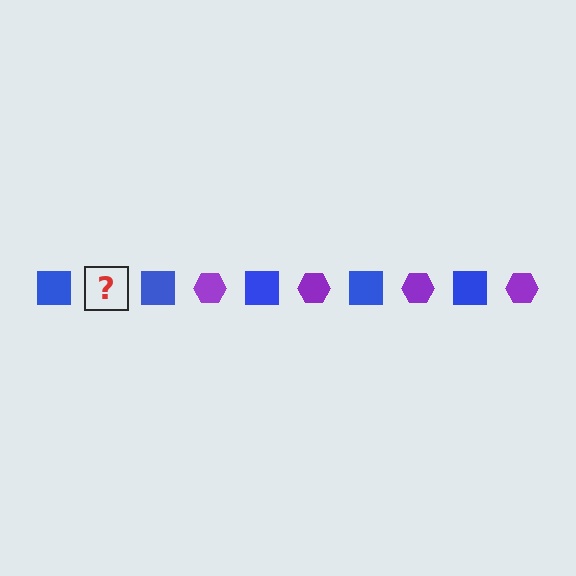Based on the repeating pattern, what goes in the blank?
The blank should be a purple hexagon.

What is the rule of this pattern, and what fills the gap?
The rule is that the pattern alternates between blue square and purple hexagon. The gap should be filled with a purple hexagon.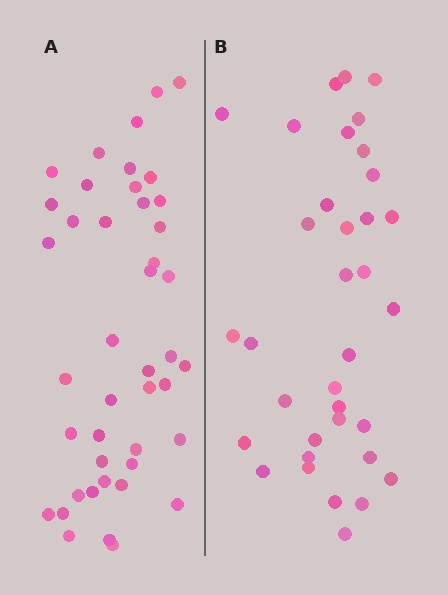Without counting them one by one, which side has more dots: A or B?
Region A (the left region) has more dots.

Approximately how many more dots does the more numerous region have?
Region A has roughly 8 or so more dots than region B.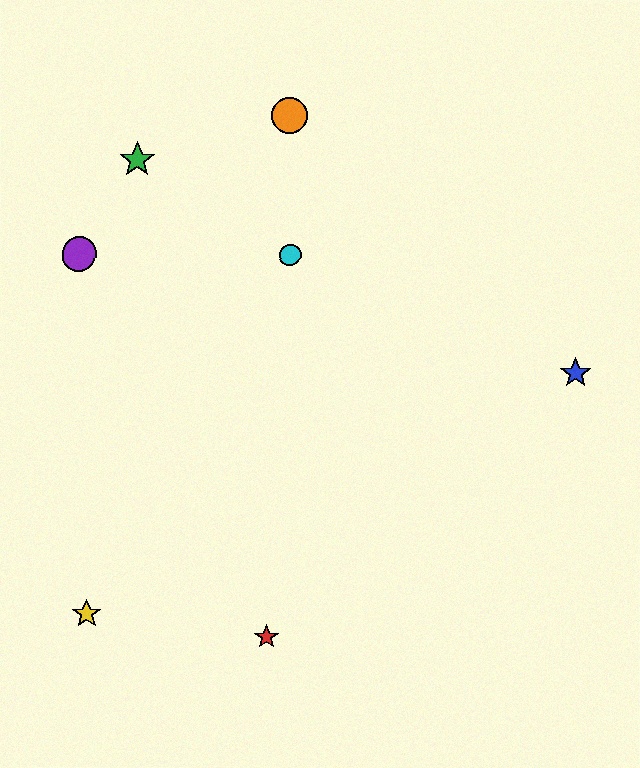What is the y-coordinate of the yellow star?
The yellow star is at y≈614.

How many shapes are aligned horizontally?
2 shapes (the purple circle, the cyan circle) are aligned horizontally.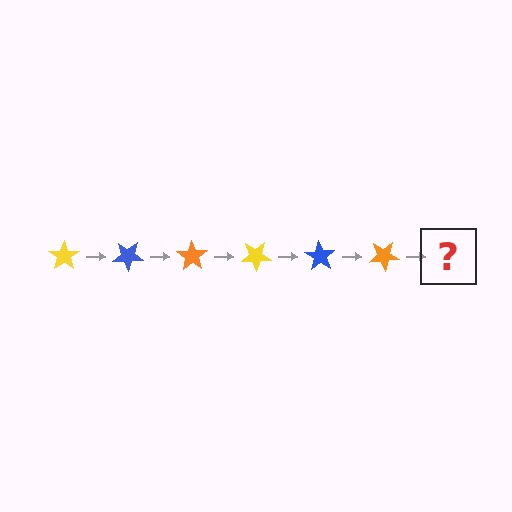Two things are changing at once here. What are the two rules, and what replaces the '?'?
The two rules are that it rotates 35 degrees each step and the color cycles through yellow, blue, and orange. The '?' should be a yellow star, rotated 210 degrees from the start.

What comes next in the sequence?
The next element should be a yellow star, rotated 210 degrees from the start.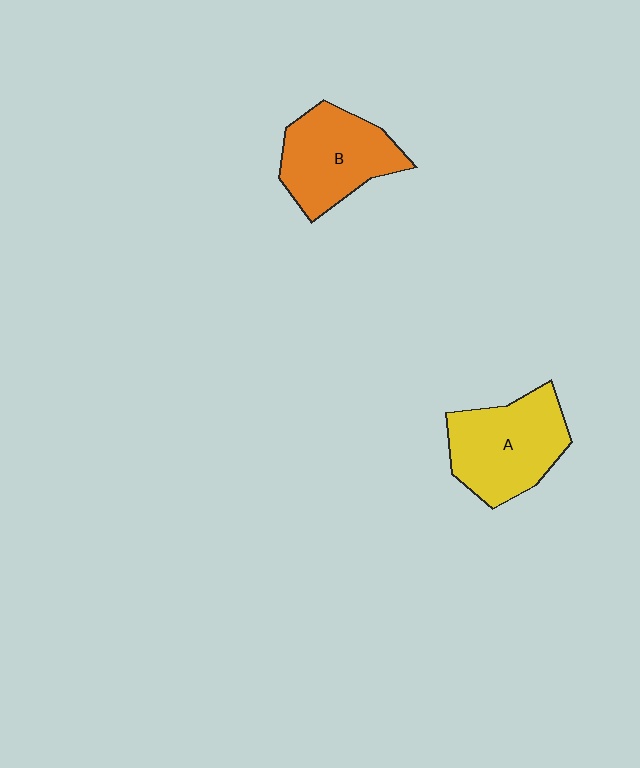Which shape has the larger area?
Shape A (yellow).